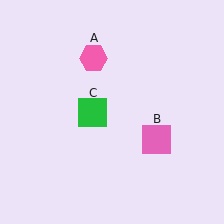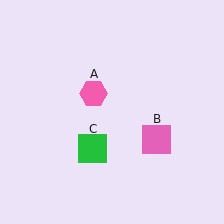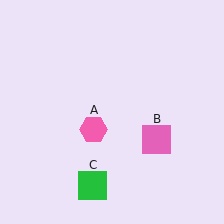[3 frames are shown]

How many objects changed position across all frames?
2 objects changed position: pink hexagon (object A), green square (object C).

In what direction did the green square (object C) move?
The green square (object C) moved down.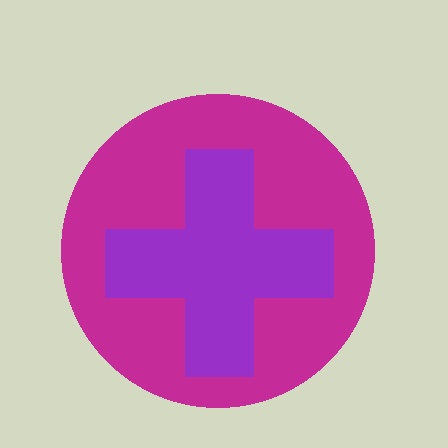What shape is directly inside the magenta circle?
The purple cross.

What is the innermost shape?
The purple cross.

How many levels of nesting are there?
2.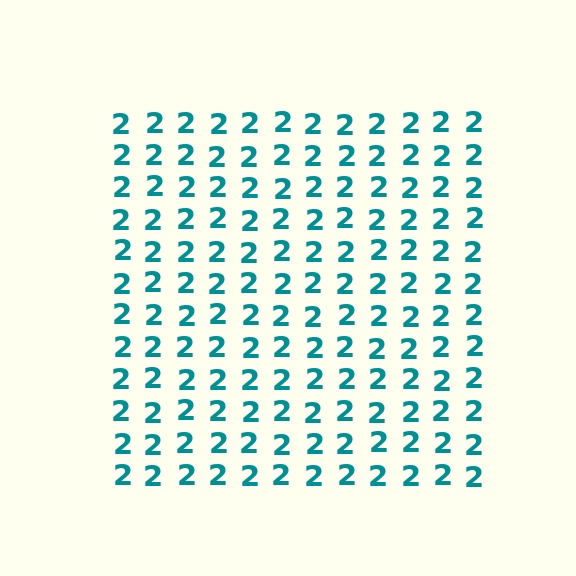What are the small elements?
The small elements are digit 2's.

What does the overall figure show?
The overall figure shows a square.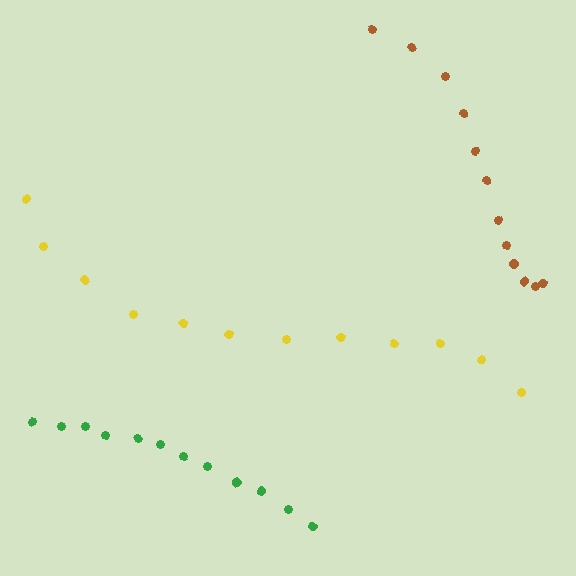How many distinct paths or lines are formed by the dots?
There are 3 distinct paths.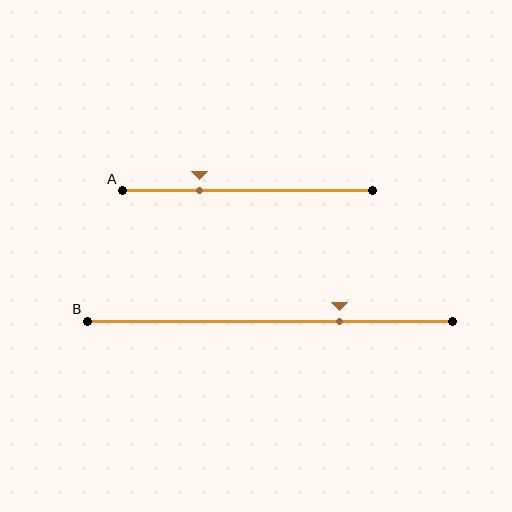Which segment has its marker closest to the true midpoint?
Segment B has its marker closest to the true midpoint.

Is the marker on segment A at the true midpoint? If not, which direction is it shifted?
No, the marker on segment A is shifted to the left by about 19% of the segment length.